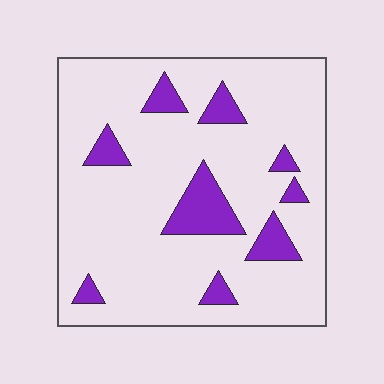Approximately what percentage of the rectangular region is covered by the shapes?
Approximately 15%.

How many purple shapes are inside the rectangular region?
9.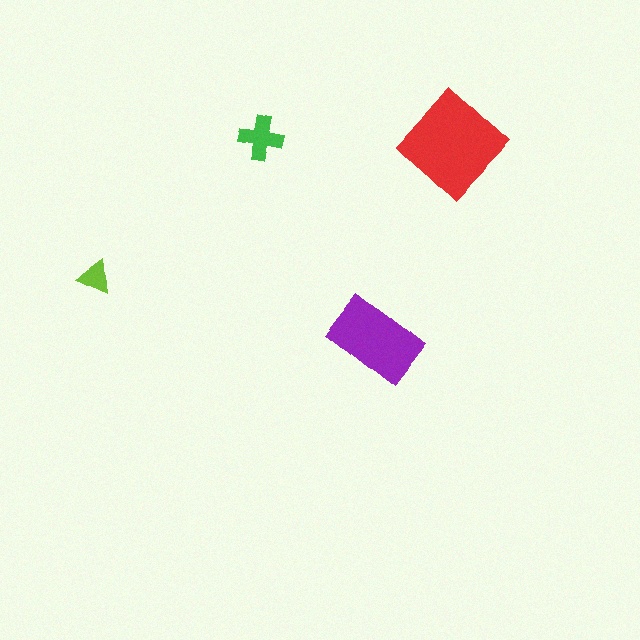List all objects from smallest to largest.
The lime triangle, the green cross, the purple rectangle, the red diamond.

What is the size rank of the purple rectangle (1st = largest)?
2nd.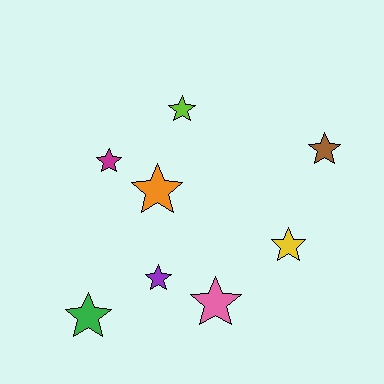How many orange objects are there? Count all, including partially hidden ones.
There is 1 orange object.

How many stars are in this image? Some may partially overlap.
There are 8 stars.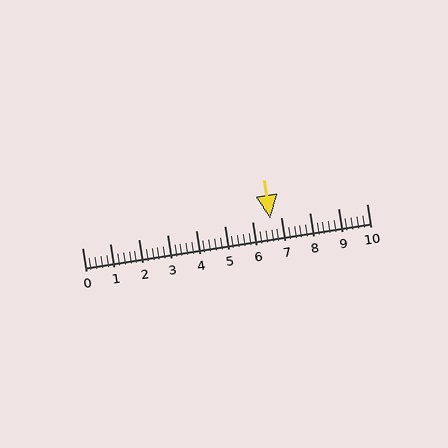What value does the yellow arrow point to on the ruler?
The yellow arrow points to approximately 6.6.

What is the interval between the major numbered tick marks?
The major tick marks are spaced 1 units apart.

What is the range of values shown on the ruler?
The ruler shows values from 0 to 10.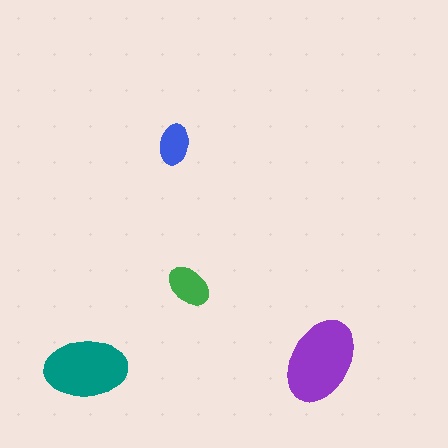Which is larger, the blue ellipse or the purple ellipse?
The purple one.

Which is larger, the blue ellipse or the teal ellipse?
The teal one.